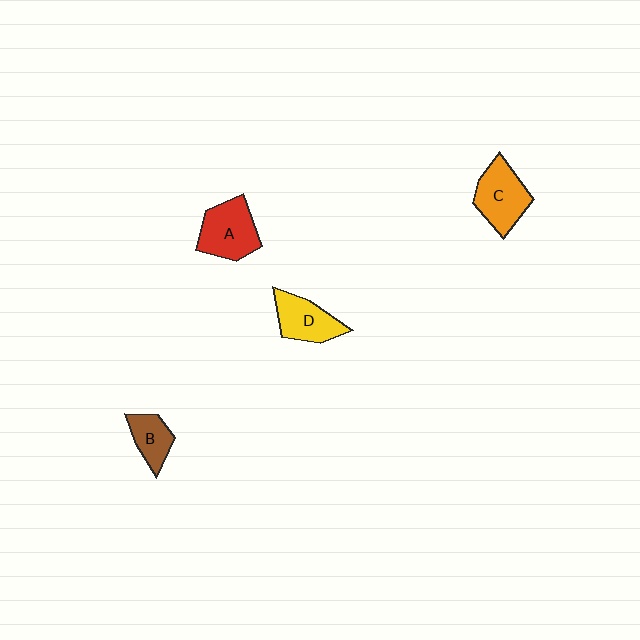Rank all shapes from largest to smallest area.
From largest to smallest: A (red), C (orange), D (yellow), B (brown).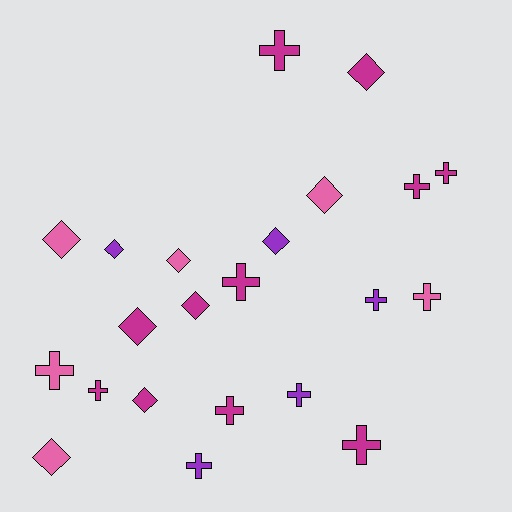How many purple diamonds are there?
There are 2 purple diamonds.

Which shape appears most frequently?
Cross, with 12 objects.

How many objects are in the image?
There are 22 objects.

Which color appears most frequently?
Magenta, with 11 objects.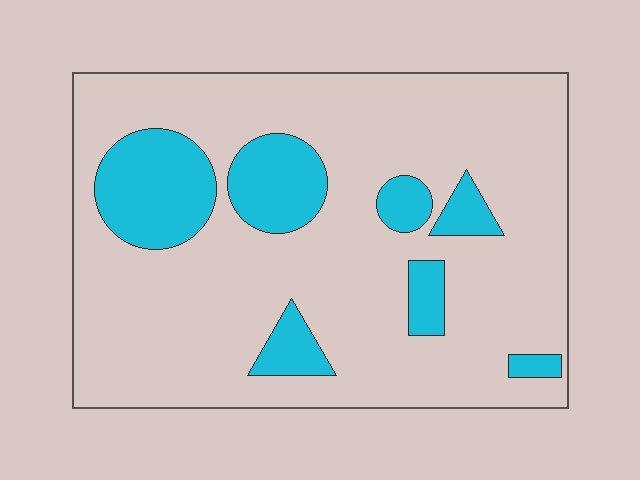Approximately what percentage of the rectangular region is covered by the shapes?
Approximately 20%.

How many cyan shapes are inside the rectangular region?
7.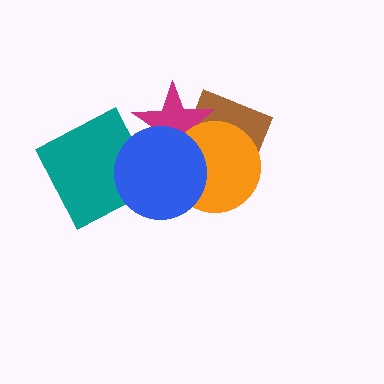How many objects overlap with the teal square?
1 object overlaps with the teal square.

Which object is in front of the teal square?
The blue circle is in front of the teal square.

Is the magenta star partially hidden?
Yes, it is partially covered by another shape.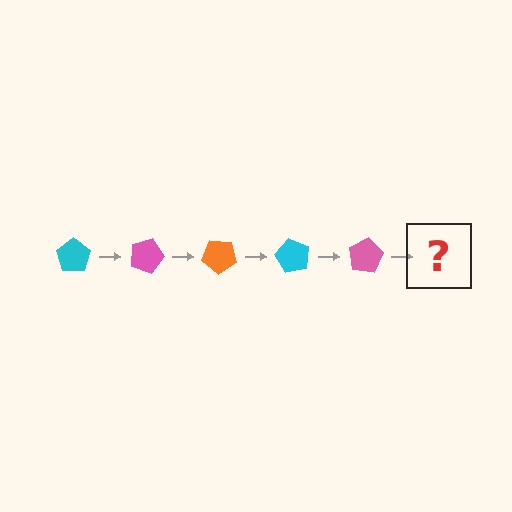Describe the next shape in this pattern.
It should be an orange pentagon, rotated 100 degrees from the start.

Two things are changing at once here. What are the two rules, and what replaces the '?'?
The two rules are that it rotates 20 degrees each step and the color cycles through cyan, pink, and orange. The '?' should be an orange pentagon, rotated 100 degrees from the start.